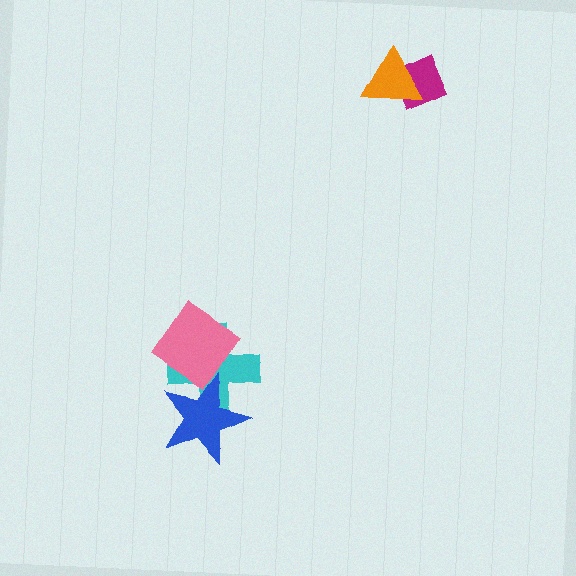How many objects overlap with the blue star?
1 object overlaps with the blue star.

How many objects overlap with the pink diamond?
1 object overlaps with the pink diamond.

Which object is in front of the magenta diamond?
The orange triangle is in front of the magenta diamond.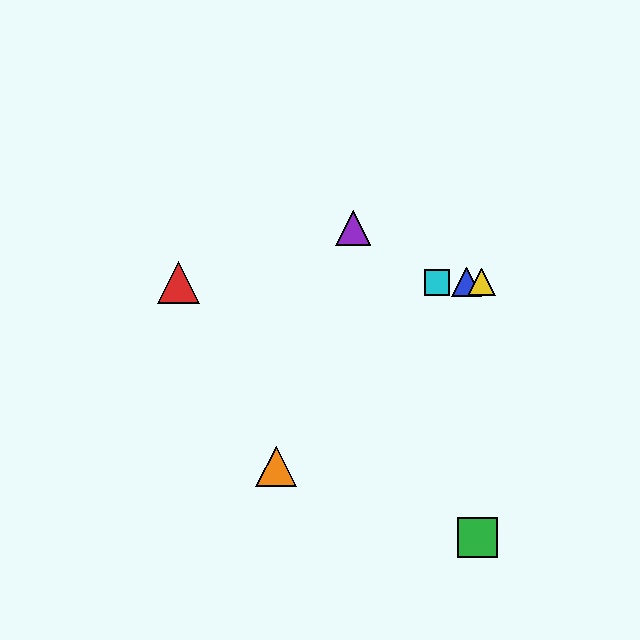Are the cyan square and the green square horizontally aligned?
No, the cyan square is at y≈282 and the green square is at y≈538.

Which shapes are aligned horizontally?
The red triangle, the blue triangle, the yellow triangle, the cyan square are aligned horizontally.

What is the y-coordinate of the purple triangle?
The purple triangle is at y≈228.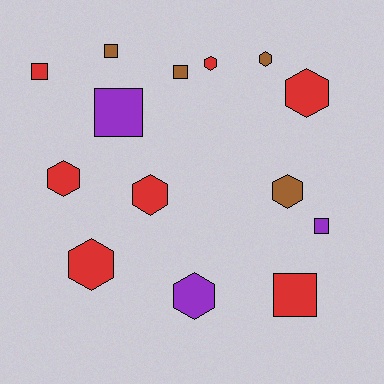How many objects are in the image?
There are 14 objects.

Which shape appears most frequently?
Hexagon, with 8 objects.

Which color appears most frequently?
Red, with 7 objects.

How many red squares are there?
There are 2 red squares.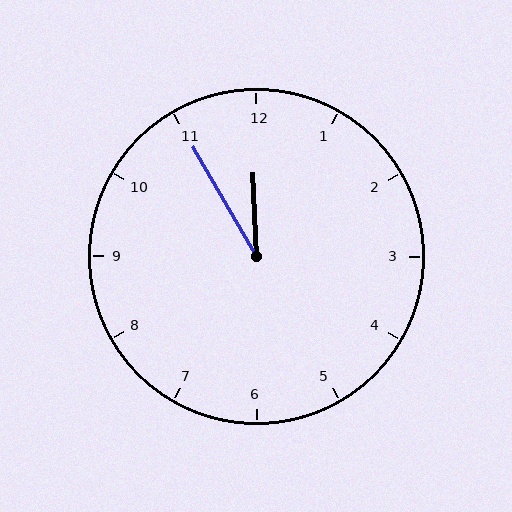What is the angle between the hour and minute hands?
Approximately 28 degrees.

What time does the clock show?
11:55.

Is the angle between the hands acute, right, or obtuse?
It is acute.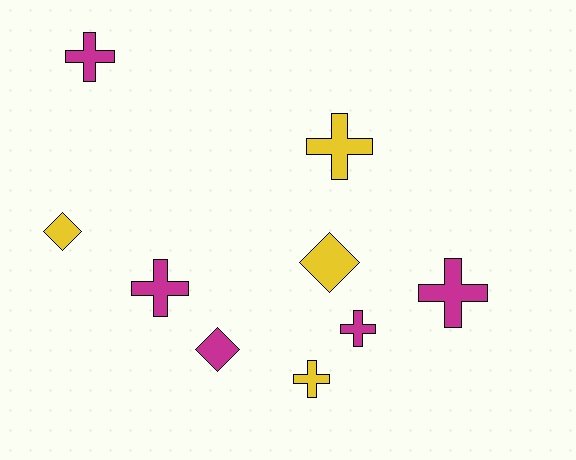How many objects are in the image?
There are 9 objects.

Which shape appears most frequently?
Cross, with 6 objects.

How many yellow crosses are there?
There are 2 yellow crosses.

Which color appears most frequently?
Magenta, with 5 objects.